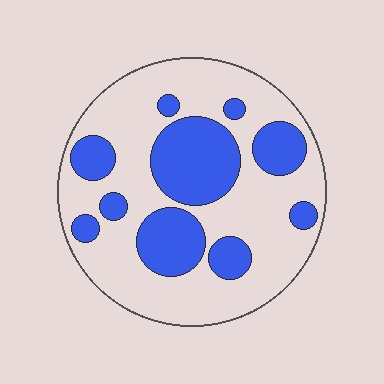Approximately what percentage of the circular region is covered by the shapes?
Approximately 30%.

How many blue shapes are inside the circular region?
10.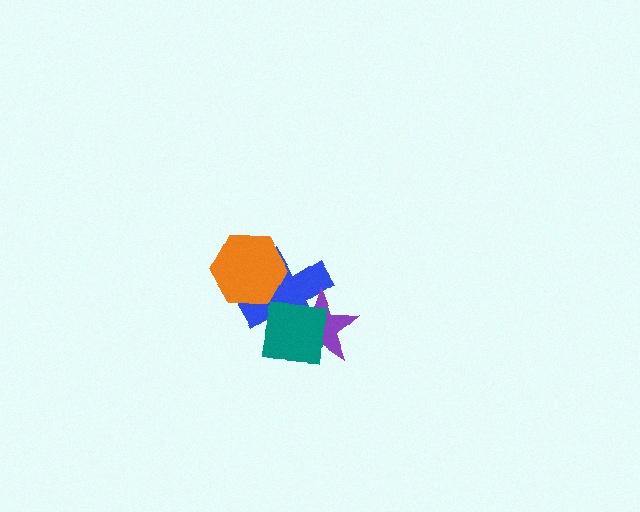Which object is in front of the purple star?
The teal square is in front of the purple star.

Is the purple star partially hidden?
Yes, it is partially covered by another shape.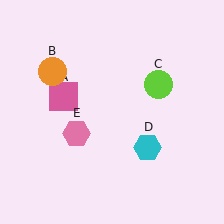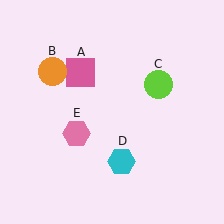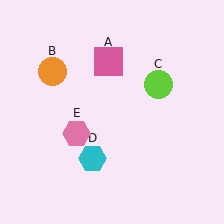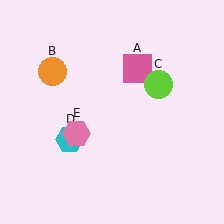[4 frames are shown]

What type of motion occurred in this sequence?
The pink square (object A), cyan hexagon (object D) rotated clockwise around the center of the scene.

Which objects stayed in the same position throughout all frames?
Orange circle (object B) and lime circle (object C) and pink hexagon (object E) remained stationary.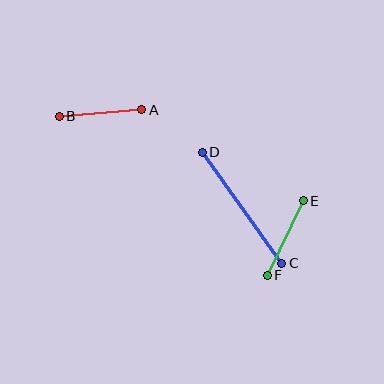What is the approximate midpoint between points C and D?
The midpoint is at approximately (242, 208) pixels.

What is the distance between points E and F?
The distance is approximately 83 pixels.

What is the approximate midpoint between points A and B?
The midpoint is at approximately (100, 113) pixels.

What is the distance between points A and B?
The distance is approximately 83 pixels.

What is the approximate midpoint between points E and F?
The midpoint is at approximately (285, 238) pixels.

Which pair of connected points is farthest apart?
Points C and D are farthest apart.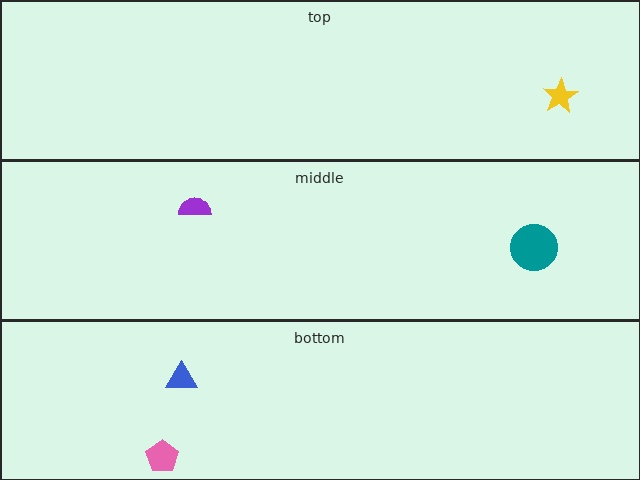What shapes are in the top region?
The yellow star.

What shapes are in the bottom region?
The pink pentagon, the blue triangle.